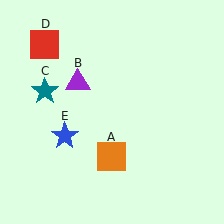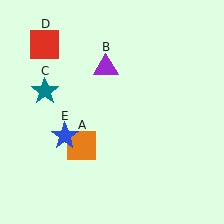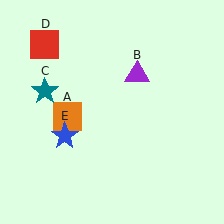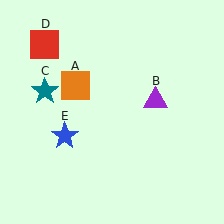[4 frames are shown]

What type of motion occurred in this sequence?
The orange square (object A), purple triangle (object B) rotated clockwise around the center of the scene.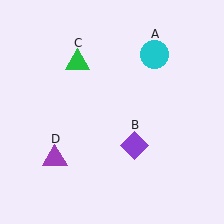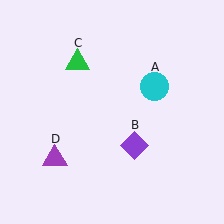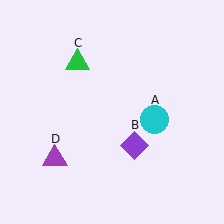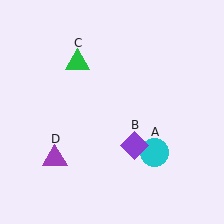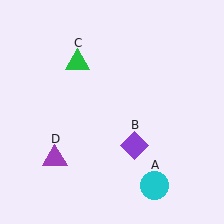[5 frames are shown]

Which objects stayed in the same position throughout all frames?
Purple diamond (object B) and green triangle (object C) and purple triangle (object D) remained stationary.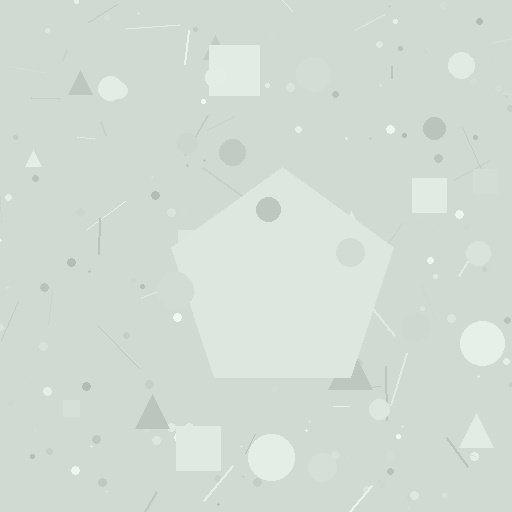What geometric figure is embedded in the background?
A pentagon is embedded in the background.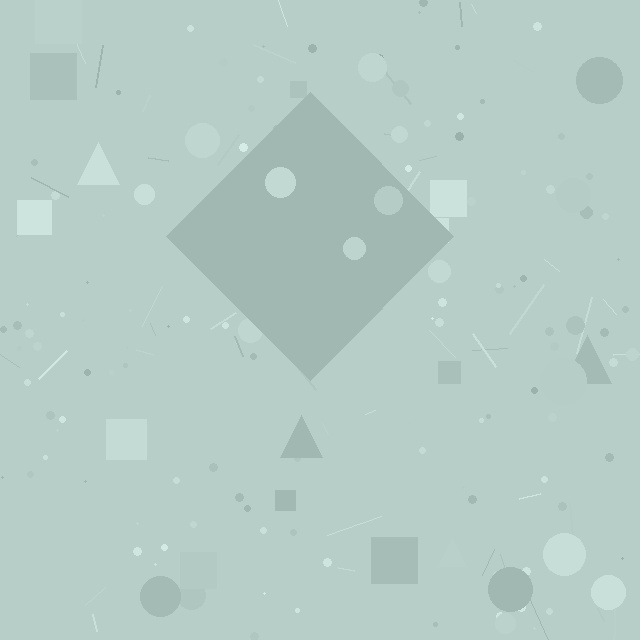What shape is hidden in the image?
A diamond is hidden in the image.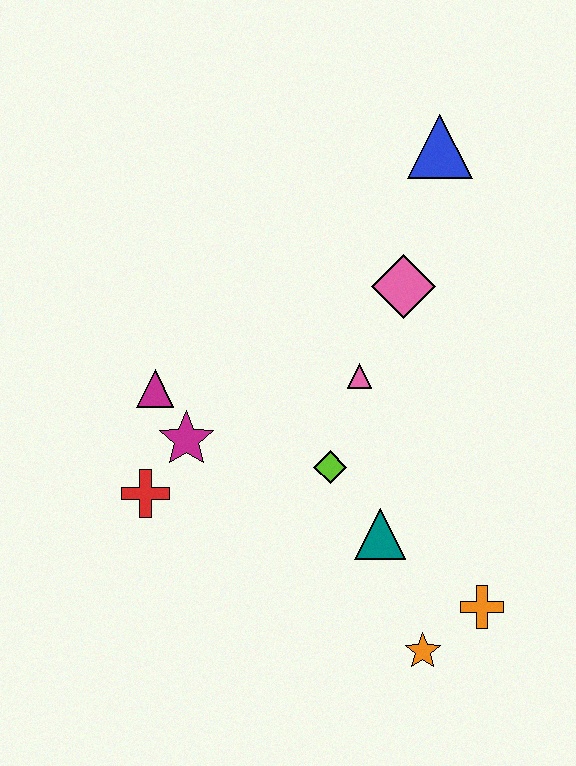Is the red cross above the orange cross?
Yes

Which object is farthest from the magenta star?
The blue triangle is farthest from the magenta star.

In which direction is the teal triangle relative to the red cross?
The teal triangle is to the right of the red cross.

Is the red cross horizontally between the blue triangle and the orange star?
No